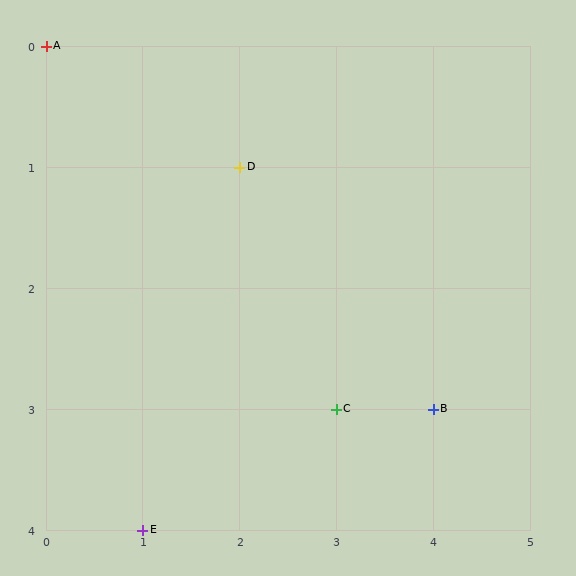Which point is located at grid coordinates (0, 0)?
Point A is at (0, 0).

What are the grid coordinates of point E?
Point E is at grid coordinates (1, 4).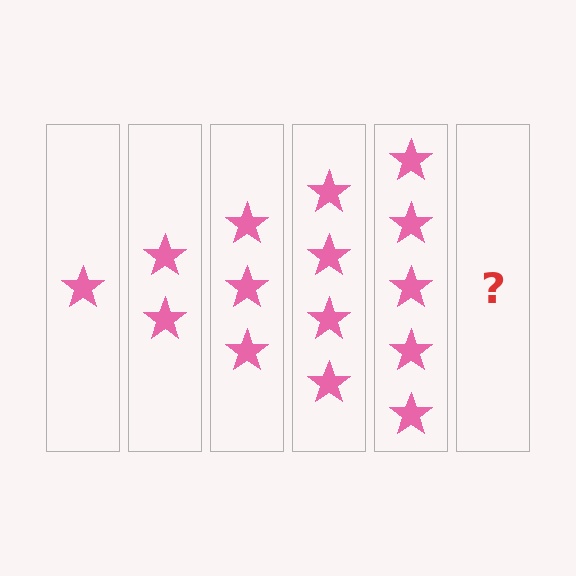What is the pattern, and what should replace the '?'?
The pattern is that each step adds one more star. The '?' should be 6 stars.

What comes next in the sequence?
The next element should be 6 stars.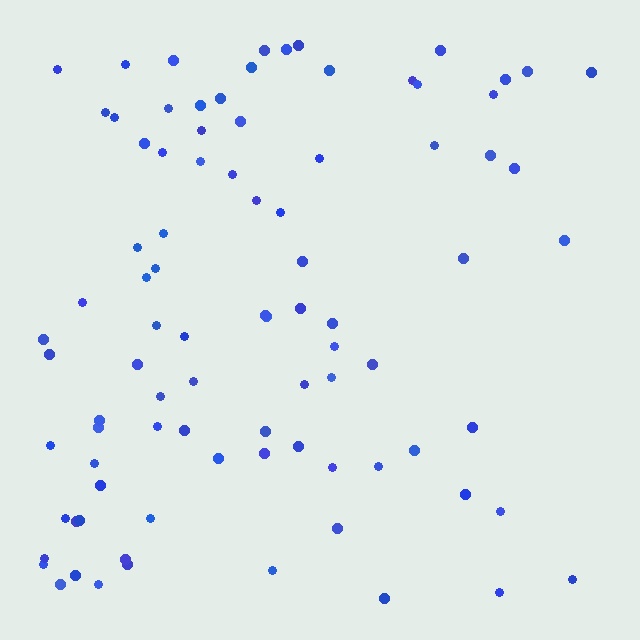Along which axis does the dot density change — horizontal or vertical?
Horizontal.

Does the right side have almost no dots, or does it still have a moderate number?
Still a moderate number, just noticeably fewer than the left.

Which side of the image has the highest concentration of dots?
The left.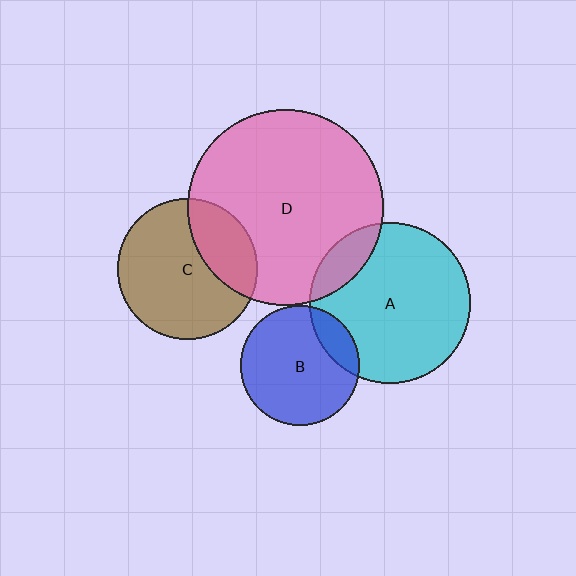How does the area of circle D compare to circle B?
Approximately 2.7 times.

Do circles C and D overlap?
Yes.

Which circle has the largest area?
Circle D (pink).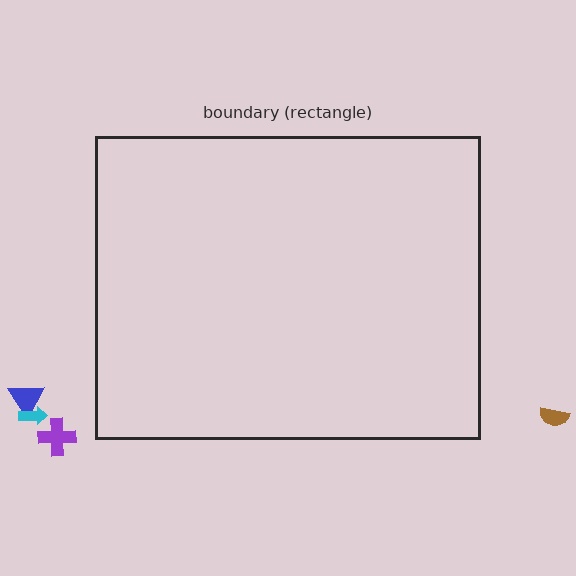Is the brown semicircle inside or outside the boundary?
Outside.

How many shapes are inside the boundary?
0 inside, 4 outside.